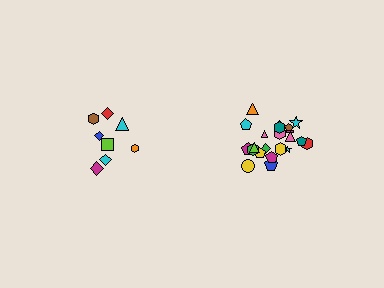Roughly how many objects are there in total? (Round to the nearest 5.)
Roughly 30 objects in total.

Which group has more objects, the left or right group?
The right group.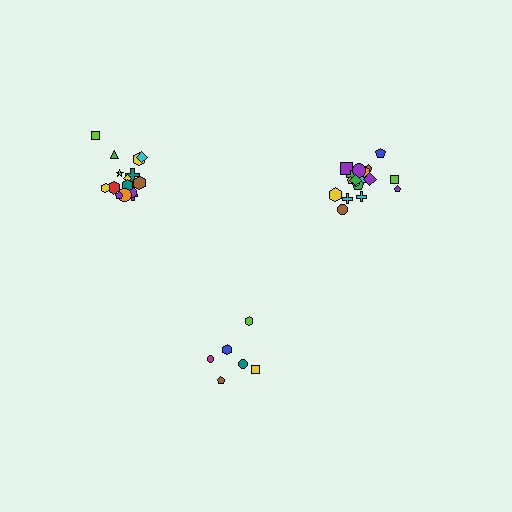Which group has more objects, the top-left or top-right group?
The top-right group.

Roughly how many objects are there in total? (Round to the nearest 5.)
Roughly 40 objects in total.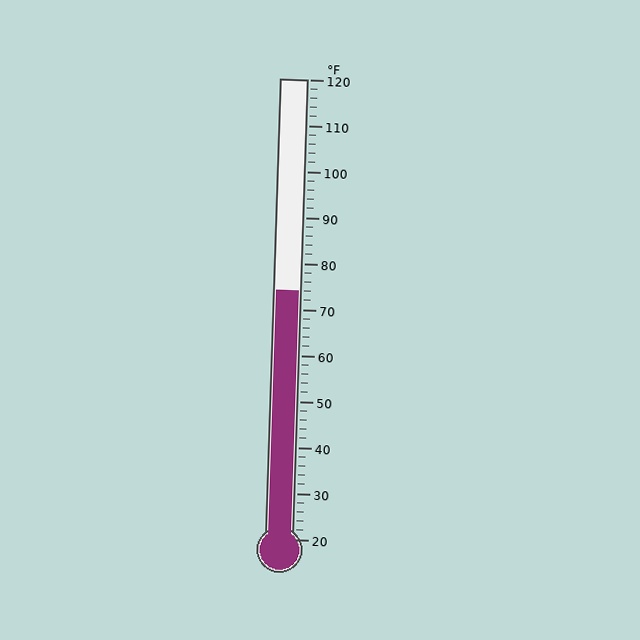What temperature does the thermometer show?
The thermometer shows approximately 74°F.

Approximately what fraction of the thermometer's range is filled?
The thermometer is filled to approximately 55% of its range.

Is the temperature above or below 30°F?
The temperature is above 30°F.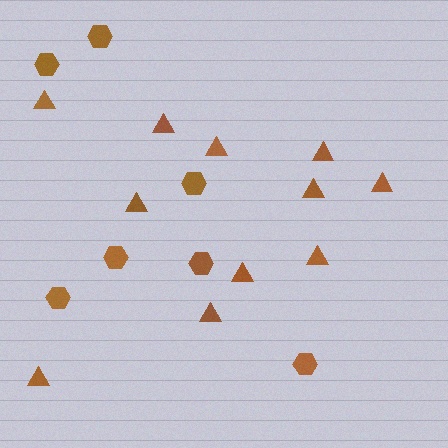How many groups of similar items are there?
There are 2 groups: one group of hexagons (7) and one group of triangles (11).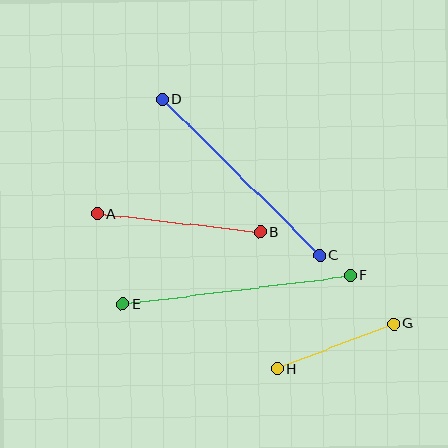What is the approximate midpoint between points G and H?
The midpoint is at approximately (336, 347) pixels.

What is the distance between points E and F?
The distance is approximately 229 pixels.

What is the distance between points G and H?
The distance is approximately 125 pixels.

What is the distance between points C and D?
The distance is approximately 222 pixels.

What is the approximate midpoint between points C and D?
The midpoint is at approximately (241, 177) pixels.